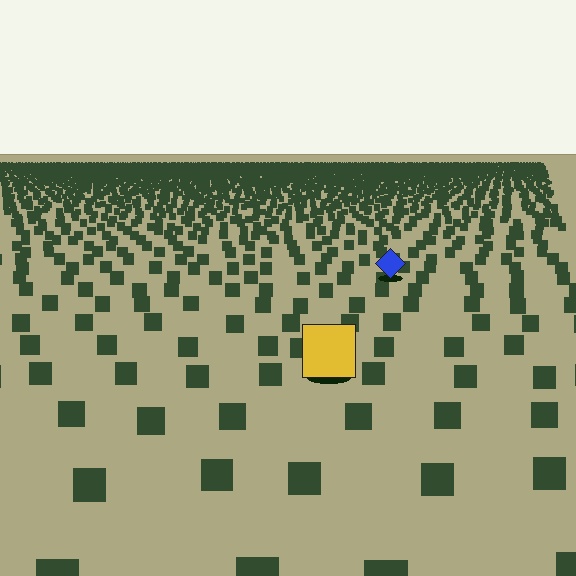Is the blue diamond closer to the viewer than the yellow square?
No. The yellow square is closer — you can tell from the texture gradient: the ground texture is coarser near it.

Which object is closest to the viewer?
The yellow square is closest. The texture marks near it are larger and more spread out.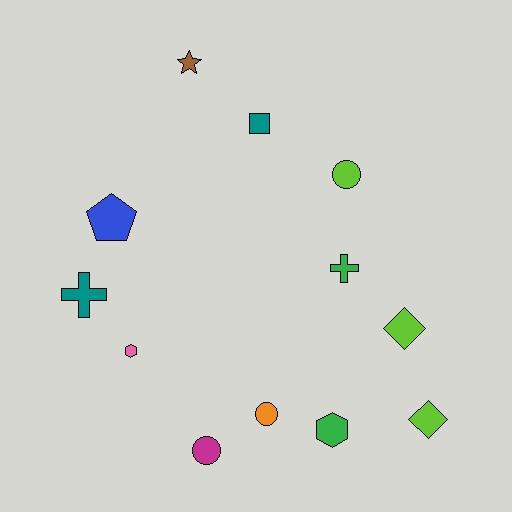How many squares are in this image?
There is 1 square.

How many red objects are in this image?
There are no red objects.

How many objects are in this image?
There are 12 objects.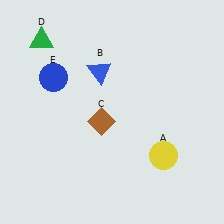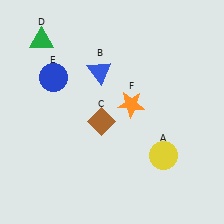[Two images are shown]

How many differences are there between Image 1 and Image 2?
There is 1 difference between the two images.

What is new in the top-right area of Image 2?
An orange star (F) was added in the top-right area of Image 2.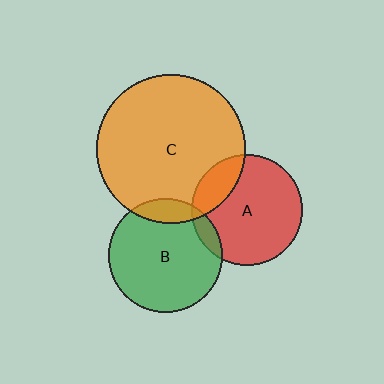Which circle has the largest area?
Circle C (orange).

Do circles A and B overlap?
Yes.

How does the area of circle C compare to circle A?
Approximately 1.8 times.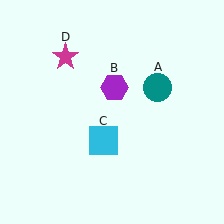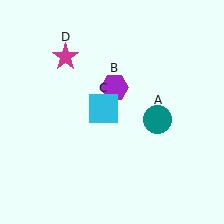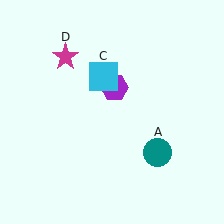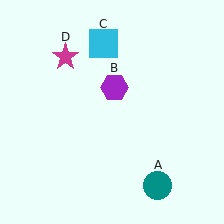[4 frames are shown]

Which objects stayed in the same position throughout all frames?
Purple hexagon (object B) and magenta star (object D) remained stationary.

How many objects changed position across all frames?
2 objects changed position: teal circle (object A), cyan square (object C).